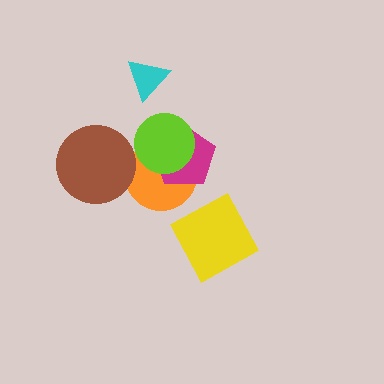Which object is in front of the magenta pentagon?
The lime circle is in front of the magenta pentagon.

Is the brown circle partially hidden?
No, no other shape covers it.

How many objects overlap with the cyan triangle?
0 objects overlap with the cyan triangle.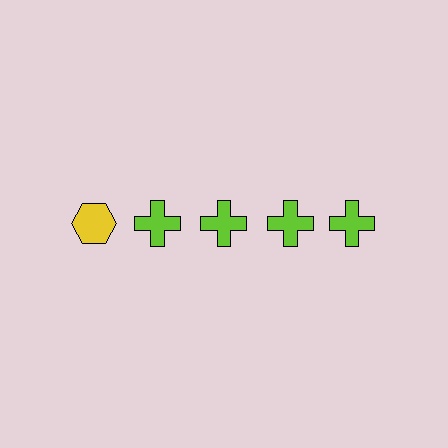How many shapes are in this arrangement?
There are 5 shapes arranged in a grid pattern.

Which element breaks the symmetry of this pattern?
The yellow hexagon in the top row, leftmost column breaks the symmetry. All other shapes are lime crosses.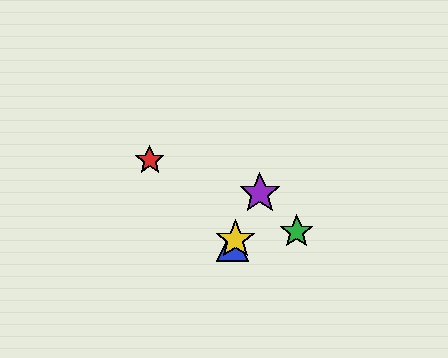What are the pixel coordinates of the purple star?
The purple star is at (260, 193).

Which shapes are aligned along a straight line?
The blue triangle, the yellow star, the purple star are aligned along a straight line.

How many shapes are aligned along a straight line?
3 shapes (the blue triangle, the yellow star, the purple star) are aligned along a straight line.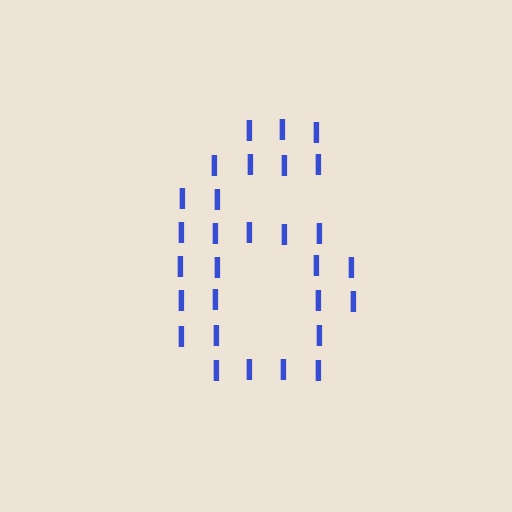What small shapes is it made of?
It is made of small letter I's.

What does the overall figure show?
The overall figure shows the digit 6.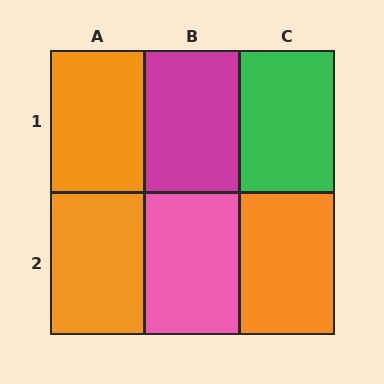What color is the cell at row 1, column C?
Green.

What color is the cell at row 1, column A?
Orange.